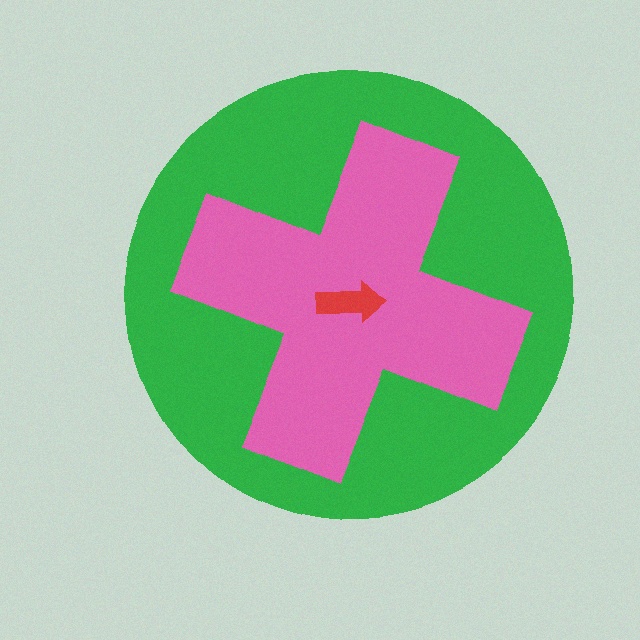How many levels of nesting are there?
3.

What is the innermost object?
The red arrow.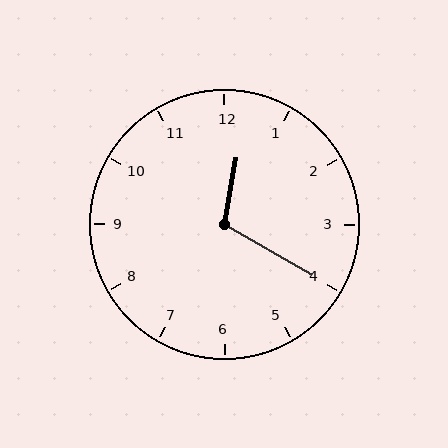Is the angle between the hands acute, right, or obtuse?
It is obtuse.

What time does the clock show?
12:20.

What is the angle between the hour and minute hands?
Approximately 110 degrees.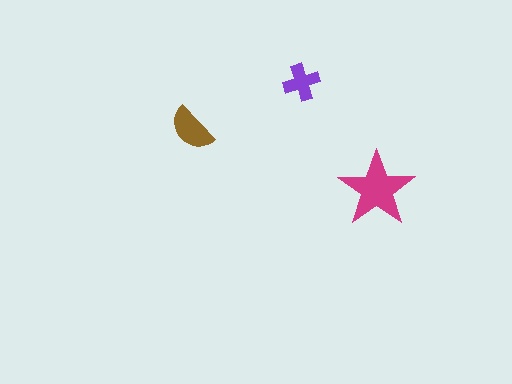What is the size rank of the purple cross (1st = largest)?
3rd.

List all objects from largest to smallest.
The magenta star, the brown semicircle, the purple cross.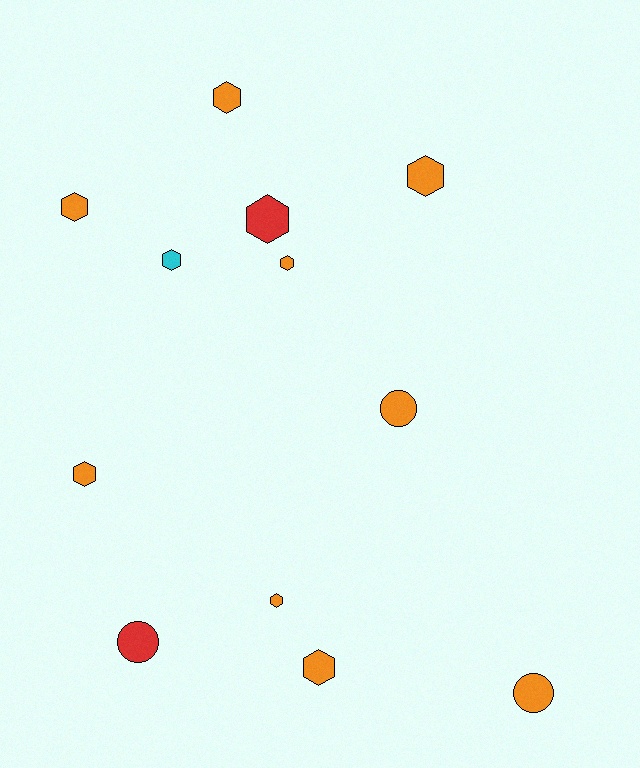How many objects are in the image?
There are 12 objects.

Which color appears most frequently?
Orange, with 9 objects.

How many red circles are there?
There is 1 red circle.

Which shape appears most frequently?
Hexagon, with 9 objects.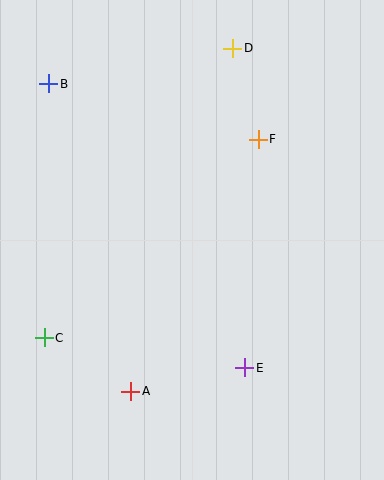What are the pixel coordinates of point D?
Point D is at (233, 48).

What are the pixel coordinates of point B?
Point B is at (49, 84).